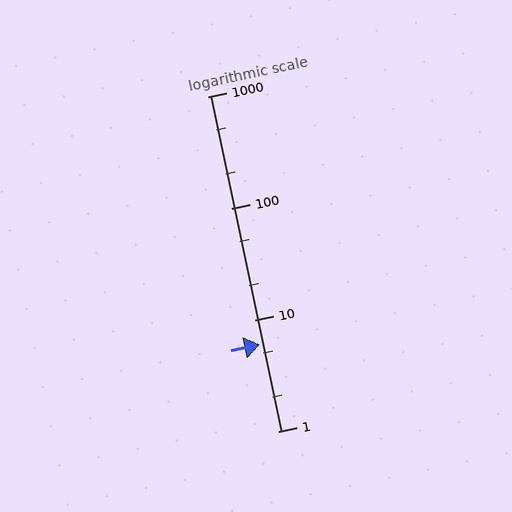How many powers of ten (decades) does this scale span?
The scale spans 3 decades, from 1 to 1000.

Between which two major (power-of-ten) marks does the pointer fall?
The pointer is between 1 and 10.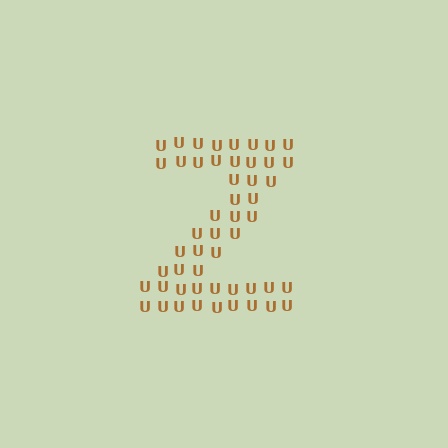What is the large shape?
The large shape is the letter Z.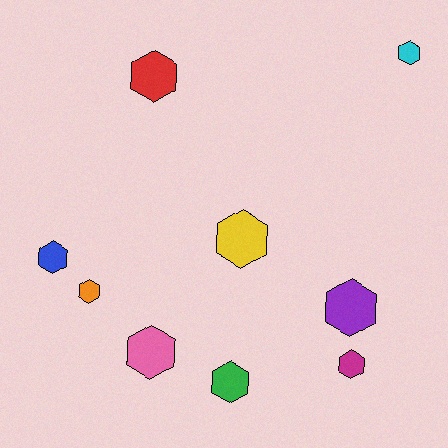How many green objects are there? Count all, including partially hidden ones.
There is 1 green object.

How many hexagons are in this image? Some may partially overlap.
There are 9 hexagons.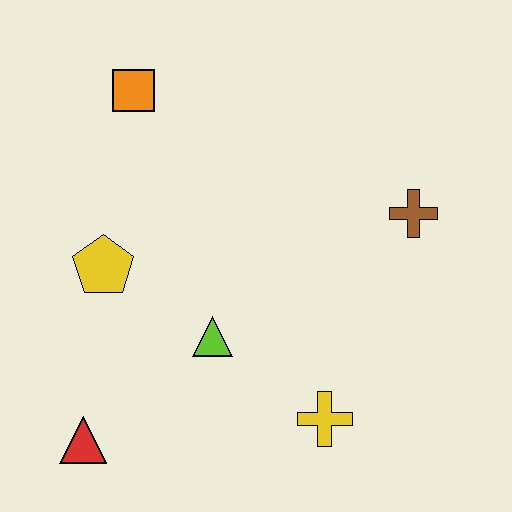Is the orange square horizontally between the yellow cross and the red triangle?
Yes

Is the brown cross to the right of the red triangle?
Yes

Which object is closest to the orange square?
The yellow pentagon is closest to the orange square.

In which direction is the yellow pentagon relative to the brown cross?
The yellow pentagon is to the left of the brown cross.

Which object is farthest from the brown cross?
The red triangle is farthest from the brown cross.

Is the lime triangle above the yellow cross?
Yes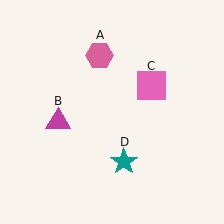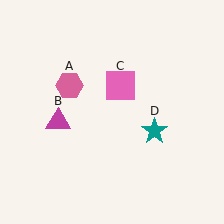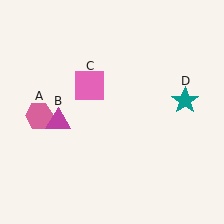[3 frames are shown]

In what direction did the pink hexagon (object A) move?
The pink hexagon (object A) moved down and to the left.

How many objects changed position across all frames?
3 objects changed position: pink hexagon (object A), pink square (object C), teal star (object D).